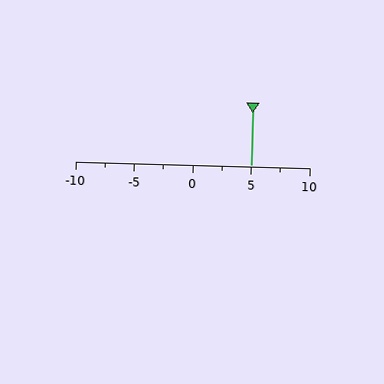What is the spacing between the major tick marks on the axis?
The major ticks are spaced 5 apart.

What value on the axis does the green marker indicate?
The marker indicates approximately 5.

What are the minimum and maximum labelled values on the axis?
The axis runs from -10 to 10.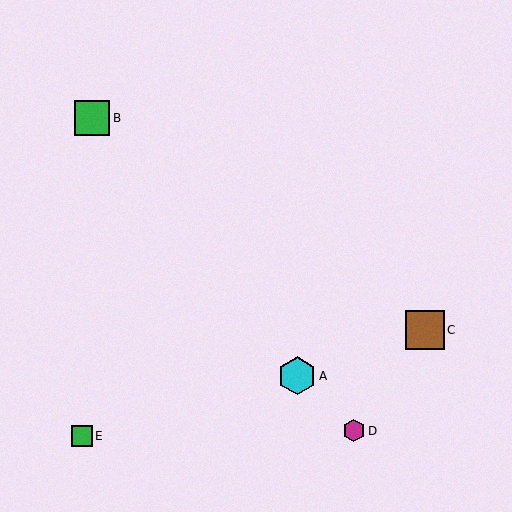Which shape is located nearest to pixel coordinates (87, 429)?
The green square (labeled E) at (82, 436) is nearest to that location.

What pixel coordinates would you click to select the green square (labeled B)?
Click at (92, 118) to select the green square B.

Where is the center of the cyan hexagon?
The center of the cyan hexagon is at (297, 376).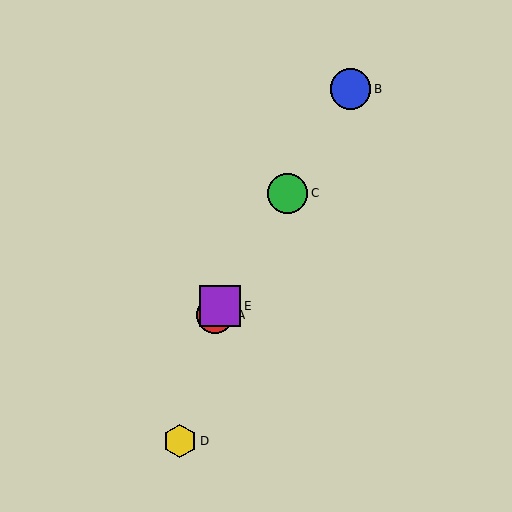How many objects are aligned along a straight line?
4 objects (A, B, C, E) are aligned along a straight line.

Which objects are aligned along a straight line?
Objects A, B, C, E are aligned along a straight line.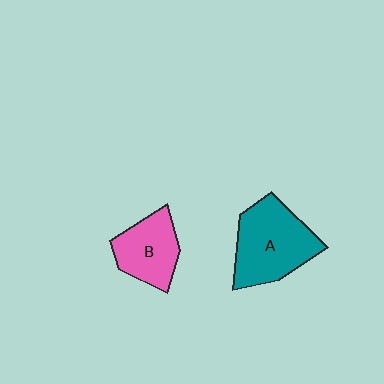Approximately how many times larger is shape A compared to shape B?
Approximately 1.4 times.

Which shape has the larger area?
Shape A (teal).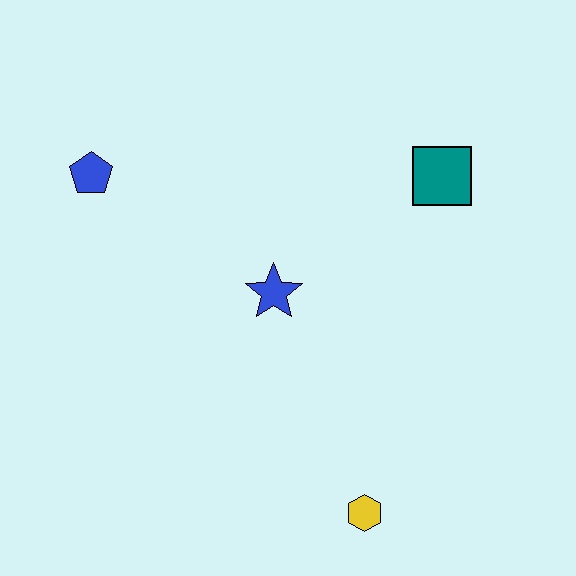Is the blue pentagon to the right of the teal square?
No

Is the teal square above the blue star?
Yes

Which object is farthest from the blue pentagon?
The yellow hexagon is farthest from the blue pentagon.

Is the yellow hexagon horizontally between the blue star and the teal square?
Yes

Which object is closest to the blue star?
The teal square is closest to the blue star.